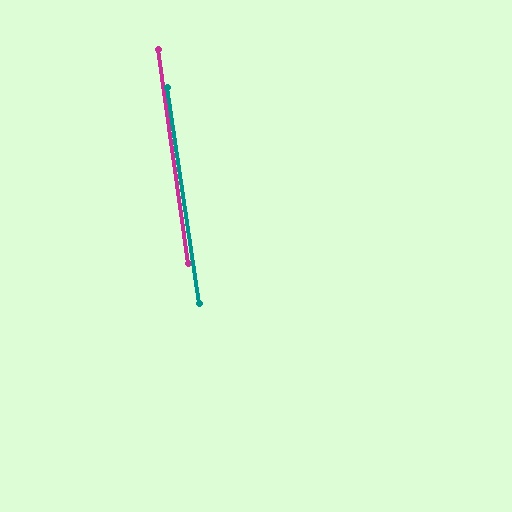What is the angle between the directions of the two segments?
Approximately 0 degrees.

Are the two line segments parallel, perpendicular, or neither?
Parallel — their directions differ by only 0.5°.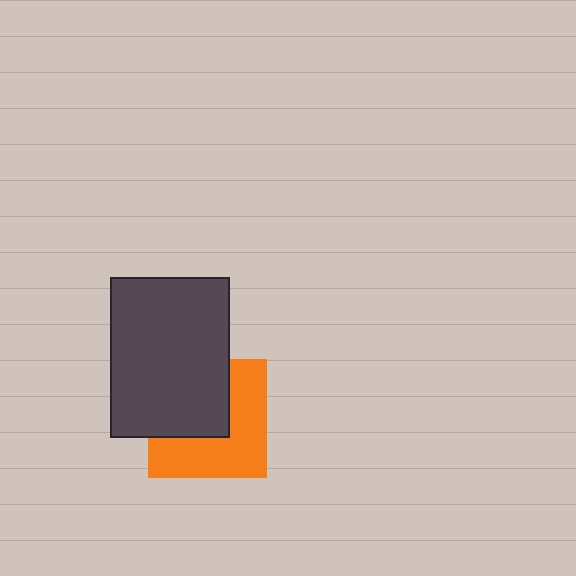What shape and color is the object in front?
The object in front is a dark gray rectangle.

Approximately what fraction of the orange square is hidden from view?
Roughly 45% of the orange square is hidden behind the dark gray rectangle.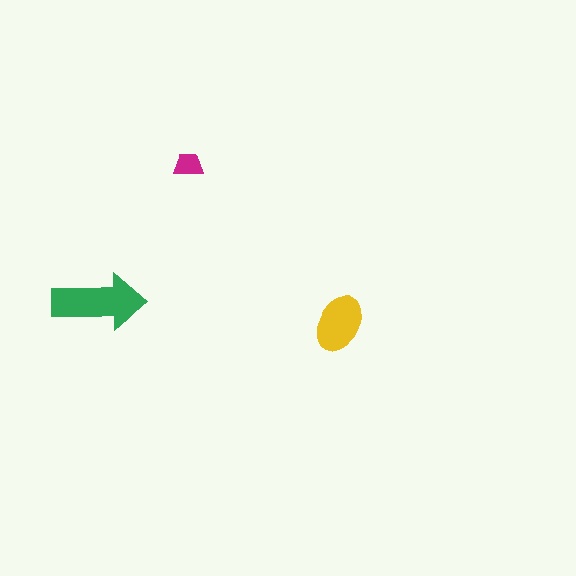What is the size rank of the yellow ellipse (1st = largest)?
2nd.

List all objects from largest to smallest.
The green arrow, the yellow ellipse, the magenta trapezoid.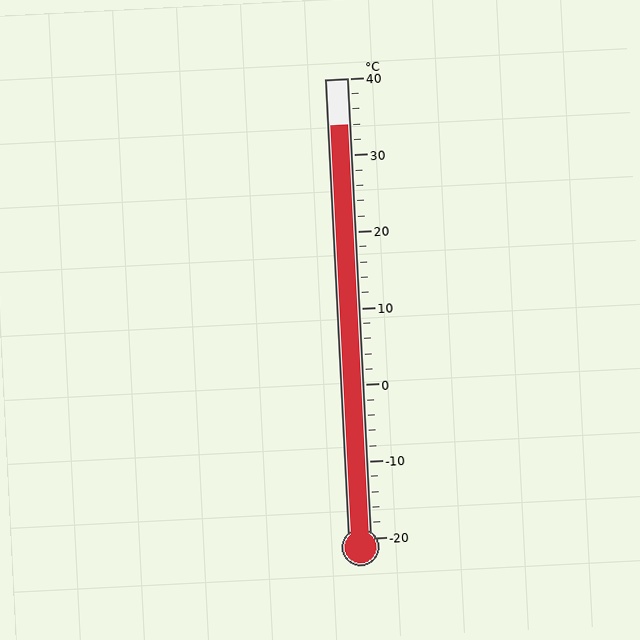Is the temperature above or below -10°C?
The temperature is above -10°C.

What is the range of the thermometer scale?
The thermometer scale ranges from -20°C to 40°C.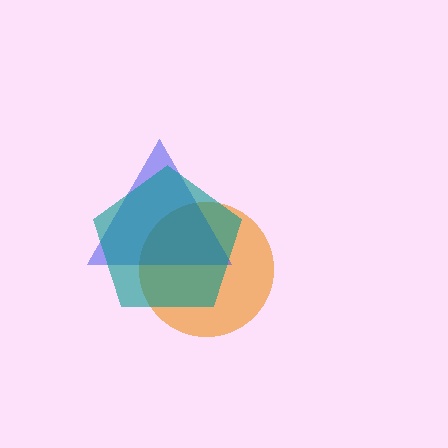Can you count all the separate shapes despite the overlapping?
Yes, there are 3 separate shapes.